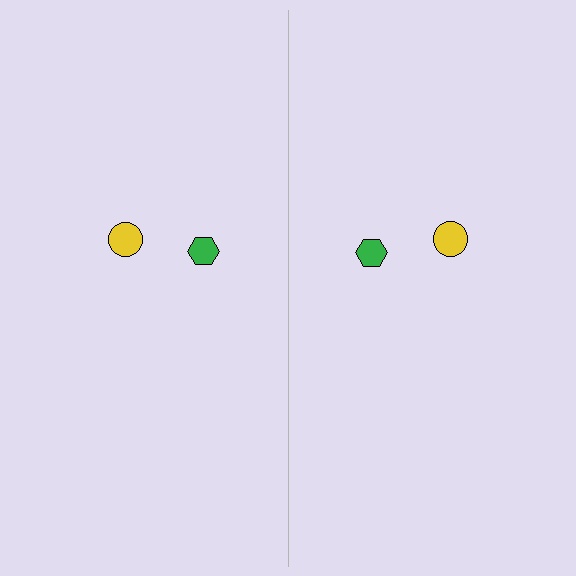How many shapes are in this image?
There are 4 shapes in this image.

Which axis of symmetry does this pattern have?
The pattern has a vertical axis of symmetry running through the center of the image.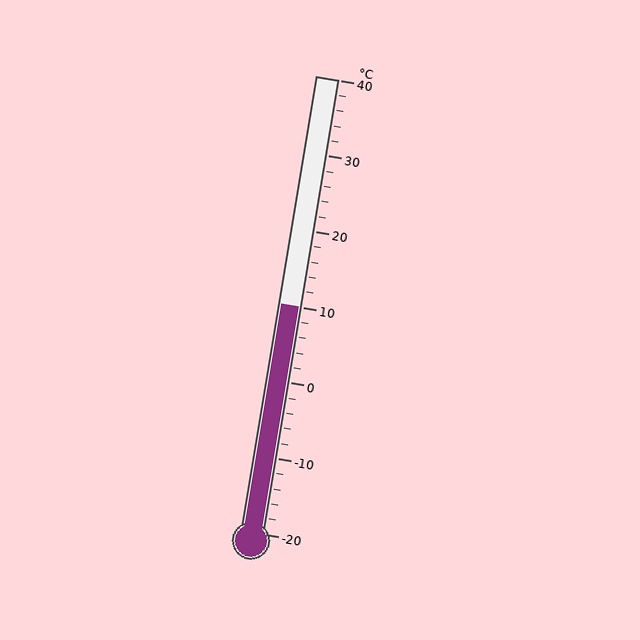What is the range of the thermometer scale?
The thermometer scale ranges from -20°C to 40°C.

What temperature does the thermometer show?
The thermometer shows approximately 10°C.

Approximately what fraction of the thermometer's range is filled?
The thermometer is filled to approximately 50% of its range.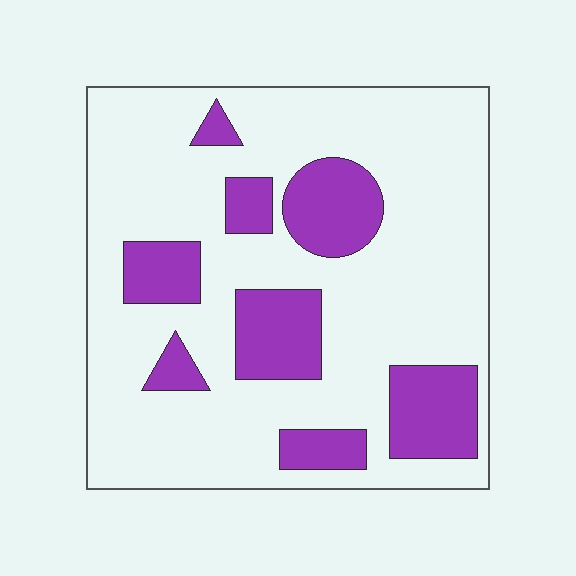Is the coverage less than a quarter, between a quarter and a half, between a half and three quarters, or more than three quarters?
Less than a quarter.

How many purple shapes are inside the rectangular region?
8.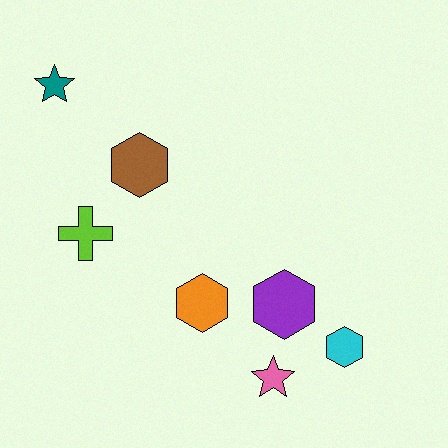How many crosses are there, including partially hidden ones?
There is 1 cross.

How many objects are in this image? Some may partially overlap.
There are 7 objects.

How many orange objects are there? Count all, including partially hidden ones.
There is 1 orange object.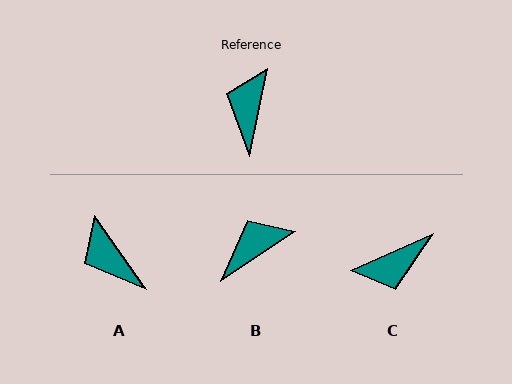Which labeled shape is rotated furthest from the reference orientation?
C, about 126 degrees away.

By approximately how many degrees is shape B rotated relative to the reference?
Approximately 45 degrees clockwise.